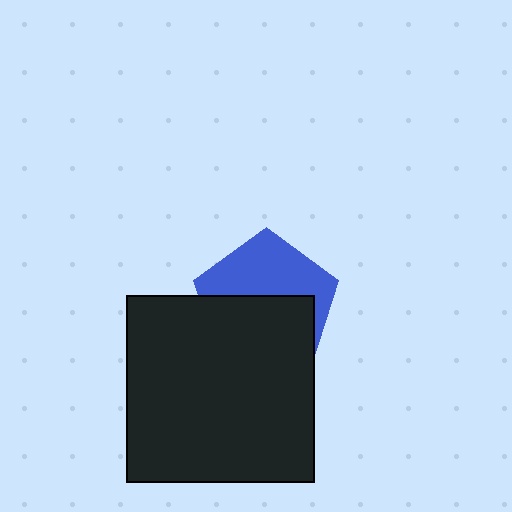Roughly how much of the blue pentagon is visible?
About half of it is visible (roughly 47%).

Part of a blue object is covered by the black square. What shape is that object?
It is a pentagon.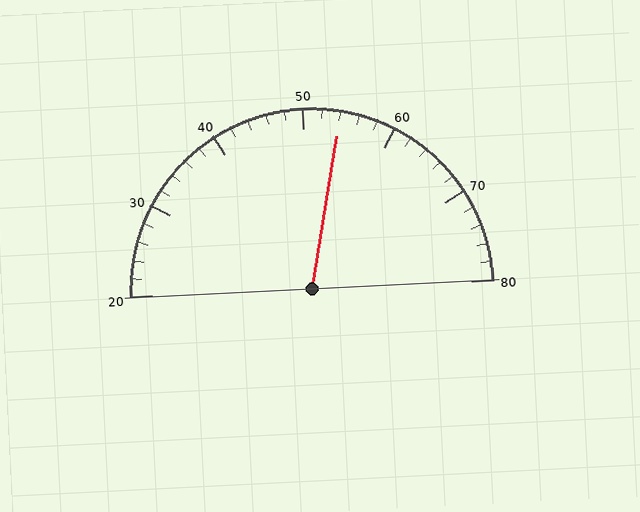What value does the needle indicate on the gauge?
The needle indicates approximately 54.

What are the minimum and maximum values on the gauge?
The gauge ranges from 20 to 80.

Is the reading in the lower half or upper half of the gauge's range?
The reading is in the upper half of the range (20 to 80).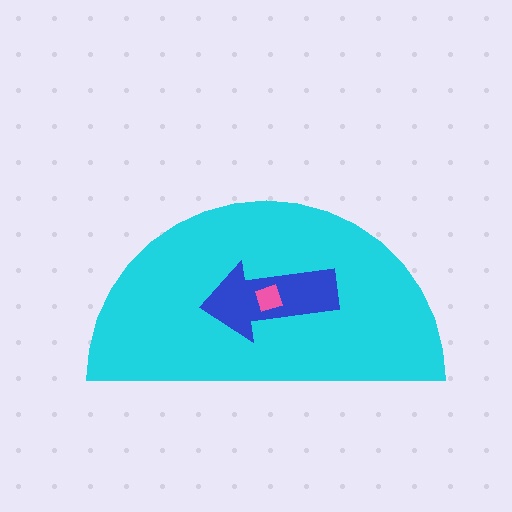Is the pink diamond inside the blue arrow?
Yes.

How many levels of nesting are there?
3.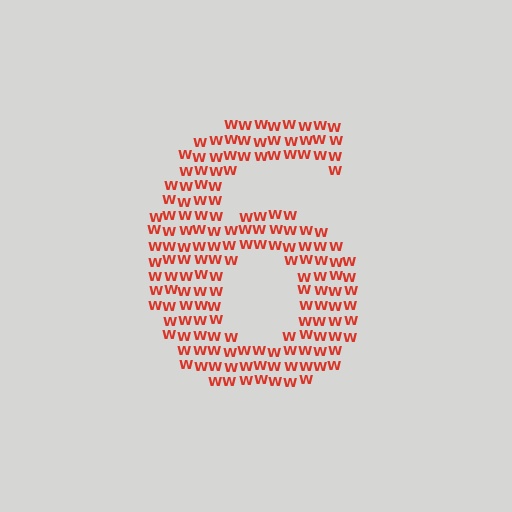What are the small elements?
The small elements are letter W's.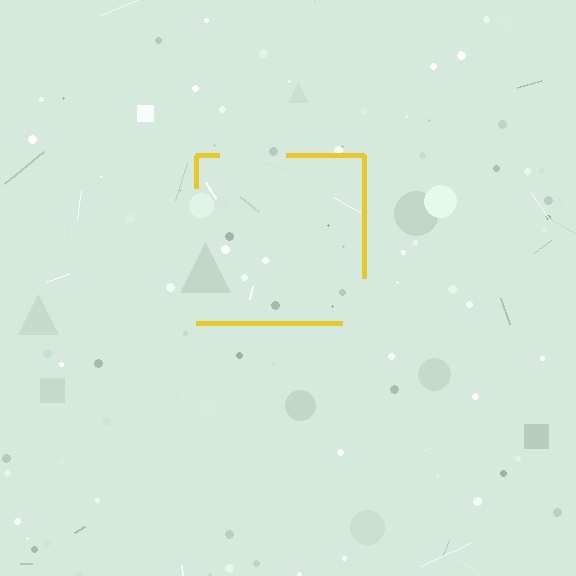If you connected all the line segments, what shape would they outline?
They would outline a square.